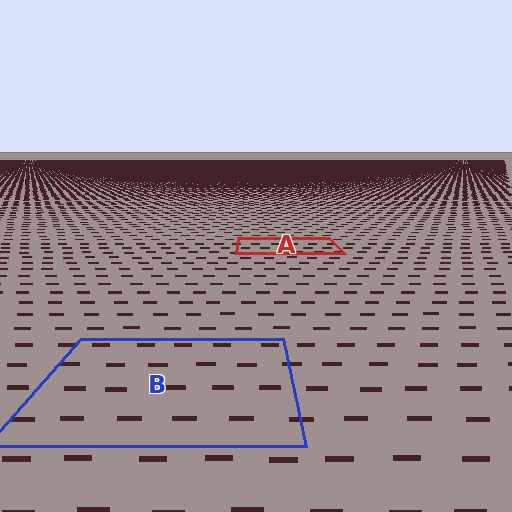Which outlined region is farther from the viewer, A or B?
Region A is farther from the viewer — the texture elements inside it appear smaller and more densely packed.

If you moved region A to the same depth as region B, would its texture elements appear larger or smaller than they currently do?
They would appear larger. At a closer depth, the same texture elements are projected at a bigger on-screen size.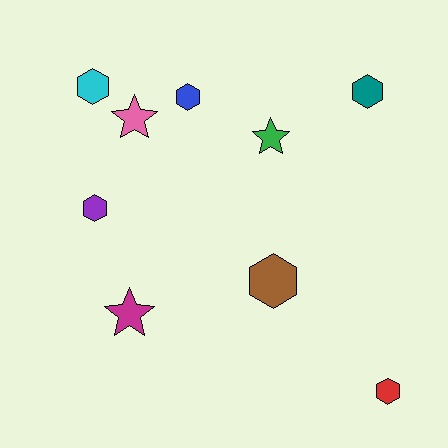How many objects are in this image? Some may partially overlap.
There are 9 objects.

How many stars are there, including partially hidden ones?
There are 3 stars.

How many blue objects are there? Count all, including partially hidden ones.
There is 1 blue object.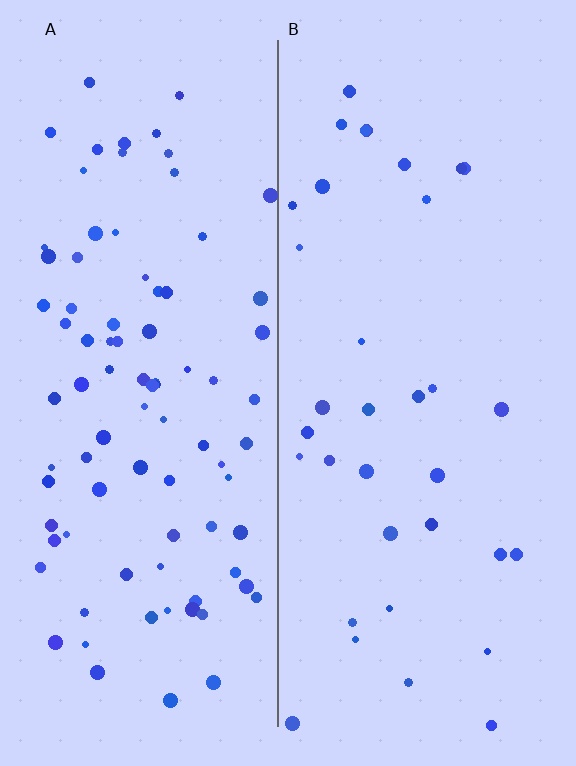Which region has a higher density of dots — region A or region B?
A (the left).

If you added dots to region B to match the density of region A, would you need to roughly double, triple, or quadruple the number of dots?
Approximately triple.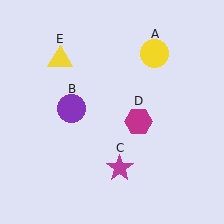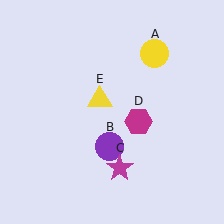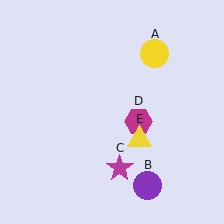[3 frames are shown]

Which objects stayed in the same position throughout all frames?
Yellow circle (object A) and magenta star (object C) and magenta hexagon (object D) remained stationary.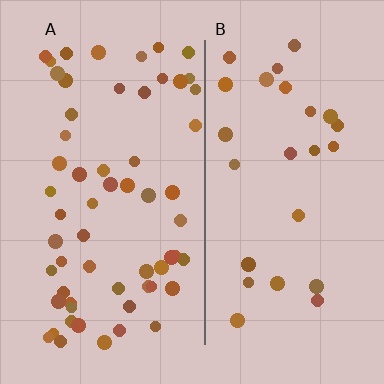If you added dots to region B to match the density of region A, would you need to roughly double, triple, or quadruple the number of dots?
Approximately double.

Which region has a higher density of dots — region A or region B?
A (the left).